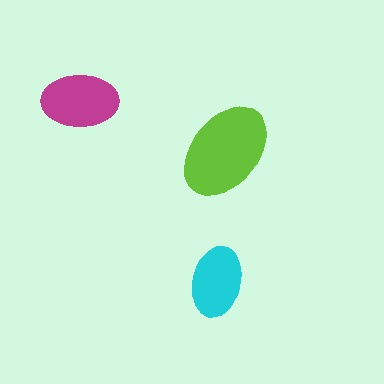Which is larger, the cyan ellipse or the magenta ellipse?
The magenta one.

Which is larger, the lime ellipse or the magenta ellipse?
The lime one.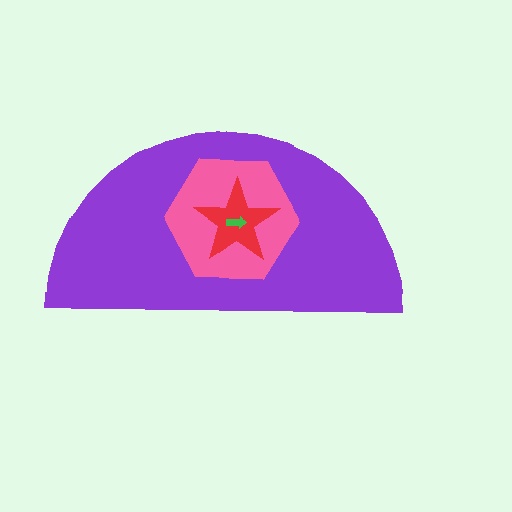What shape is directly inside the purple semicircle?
The pink hexagon.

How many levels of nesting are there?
4.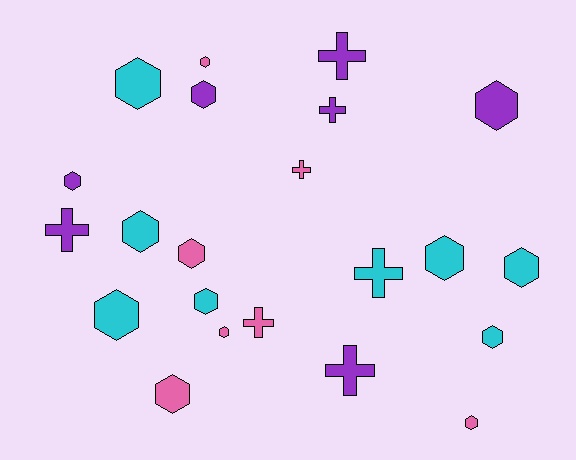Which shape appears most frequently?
Hexagon, with 15 objects.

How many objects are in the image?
There are 22 objects.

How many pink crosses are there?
There are 2 pink crosses.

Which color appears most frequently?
Cyan, with 8 objects.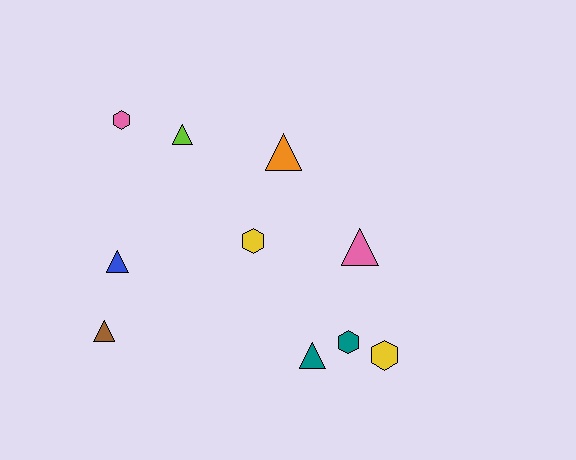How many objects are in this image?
There are 10 objects.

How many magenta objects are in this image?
There are no magenta objects.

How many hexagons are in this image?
There are 4 hexagons.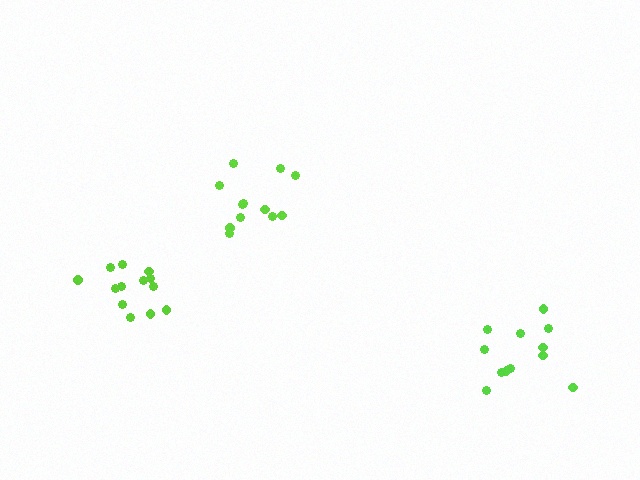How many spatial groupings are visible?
There are 3 spatial groupings.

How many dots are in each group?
Group 1: 12 dots, Group 2: 12 dots, Group 3: 13 dots (37 total).